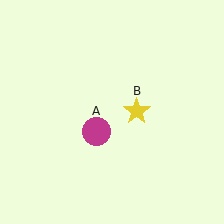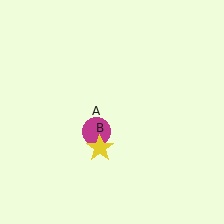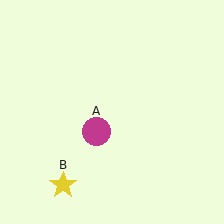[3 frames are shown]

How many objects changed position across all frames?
1 object changed position: yellow star (object B).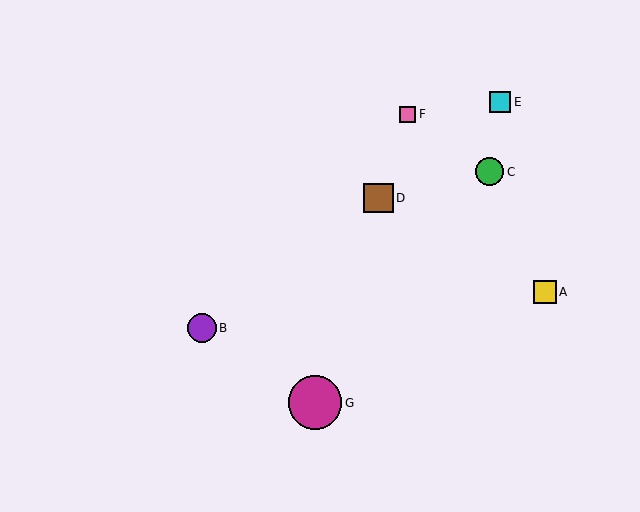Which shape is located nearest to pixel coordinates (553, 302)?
The yellow square (labeled A) at (545, 292) is nearest to that location.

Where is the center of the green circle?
The center of the green circle is at (490, 172).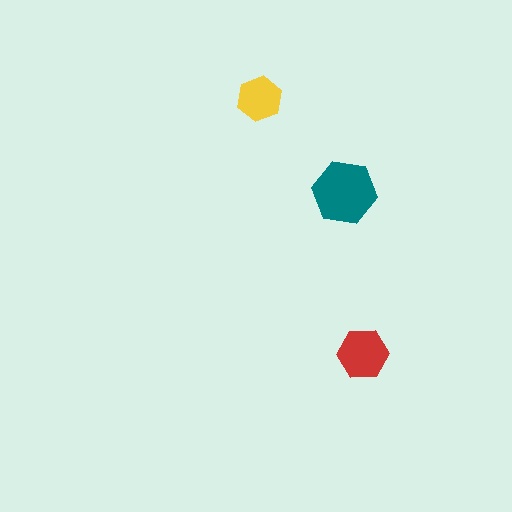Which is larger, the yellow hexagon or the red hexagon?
The red one.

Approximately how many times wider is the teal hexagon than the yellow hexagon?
About 1.5 times wider.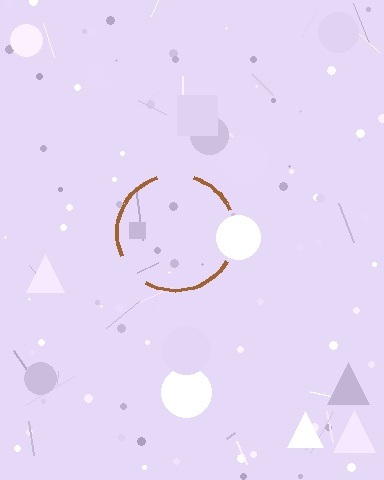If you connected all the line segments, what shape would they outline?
They would outline a circle.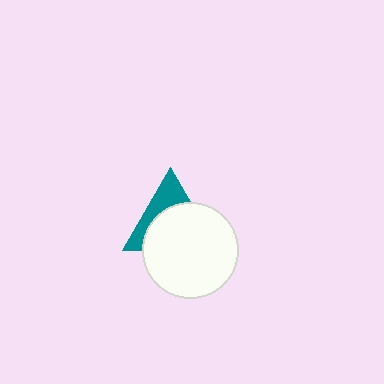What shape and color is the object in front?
The object in front is a white circle.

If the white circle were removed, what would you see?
You would see the complete teal triangle.